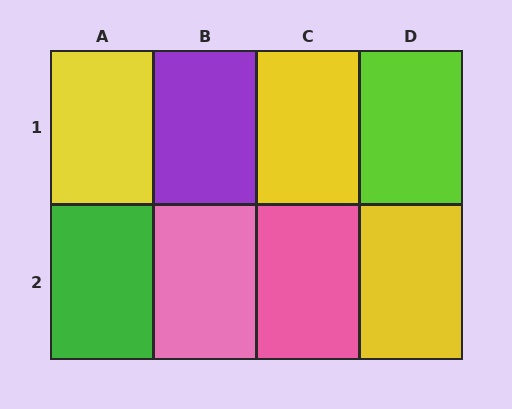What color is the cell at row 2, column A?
Green.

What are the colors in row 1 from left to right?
Yellow, purple, yellow, lime.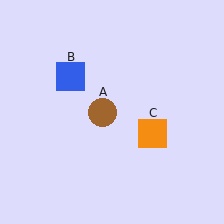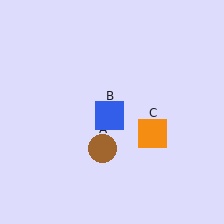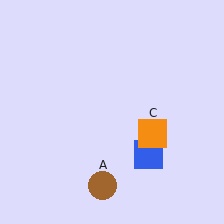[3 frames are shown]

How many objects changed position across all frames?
2 objects changed position: brown circle (object A), blue square (object B).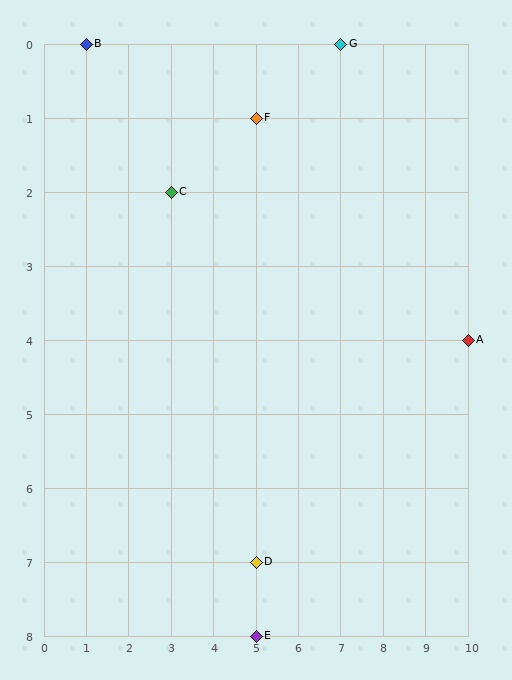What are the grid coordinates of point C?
Point C is at grid coordinates (3, 2).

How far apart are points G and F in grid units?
Points G and F are 2 columns and 1 row apart (about 2.2 grid units diagonally).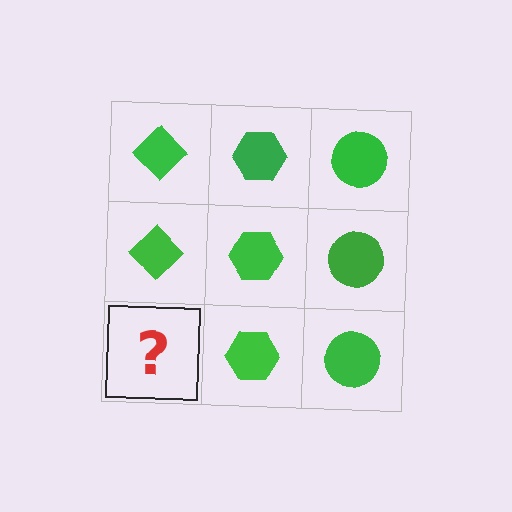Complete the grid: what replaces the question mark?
The question mark should be replaced with a green diamond.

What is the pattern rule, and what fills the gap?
The rule is that each column has a consistent shape. The gap should be filled with a green diamond.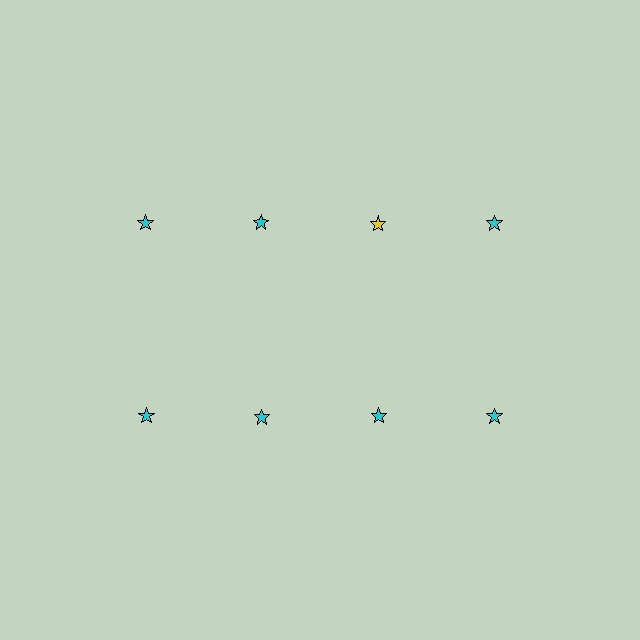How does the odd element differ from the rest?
It has a different color: yellow instead of cyan.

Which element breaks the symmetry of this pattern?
The yellow star in the top row, center column breaks the symmetry. All other shapes are cyan stars.